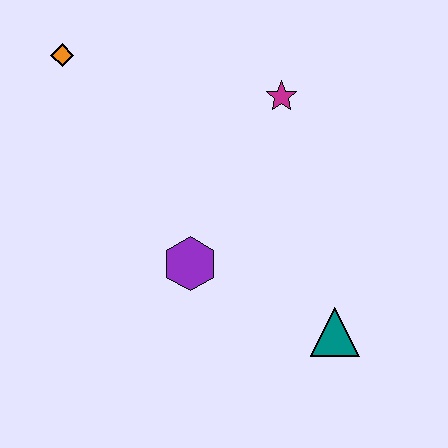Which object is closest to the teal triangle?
The purple hexagon is closest to the teal triangle.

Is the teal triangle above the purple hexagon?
No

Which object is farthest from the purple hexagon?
The orange diamond is farthest from the purple hexagon.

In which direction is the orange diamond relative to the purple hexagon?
The orange diamond is above the purple hexagon.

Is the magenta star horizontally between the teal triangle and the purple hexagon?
Yes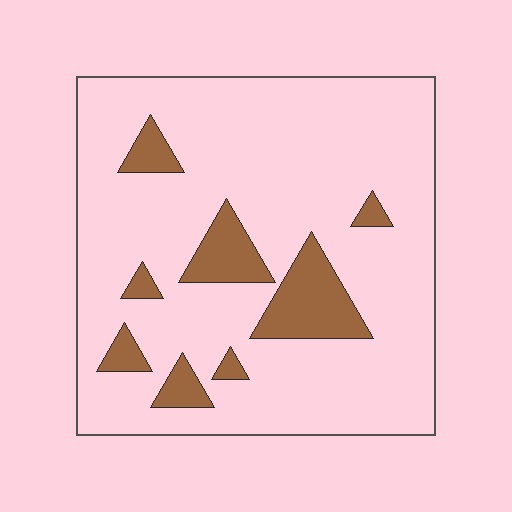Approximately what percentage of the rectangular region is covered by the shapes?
Approximately 15%.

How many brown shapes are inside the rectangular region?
8.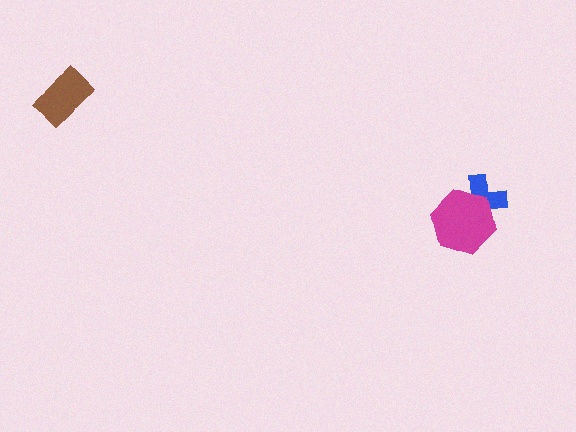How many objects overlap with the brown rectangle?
0 objects overlap with the brown rectangle.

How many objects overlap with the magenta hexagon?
1 object overlaps with the magenta hexagon.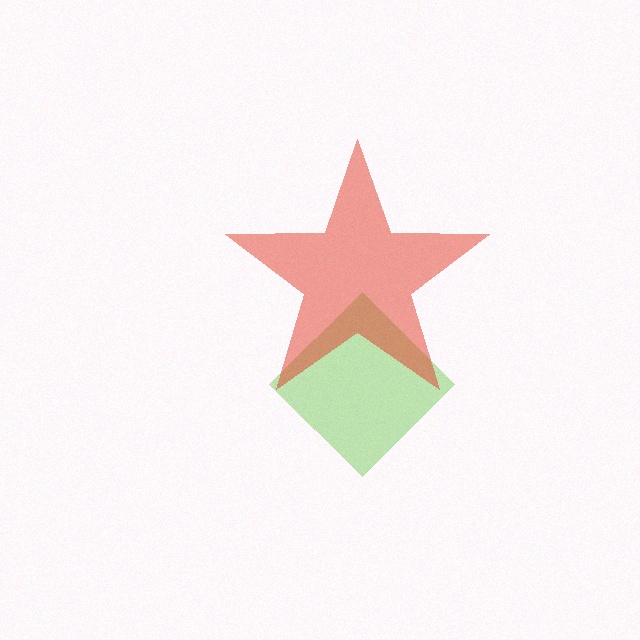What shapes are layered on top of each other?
The layered shapes are: a lime diamond, a red star.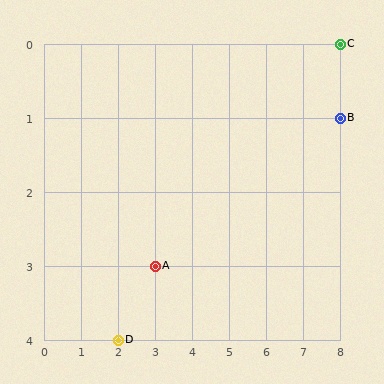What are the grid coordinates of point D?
Point D is at grid coordinates (2, 4).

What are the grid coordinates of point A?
Point A is at grid coordinates (3, 3).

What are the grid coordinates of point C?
Point C is at grid coordinates (8, 0).